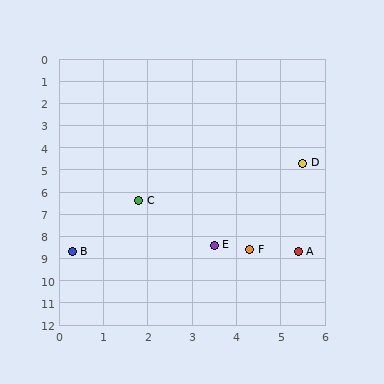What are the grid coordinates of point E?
Point E is at approximately (3.5, 8.4).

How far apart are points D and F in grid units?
Points D and F are about 4.1 grid units apart.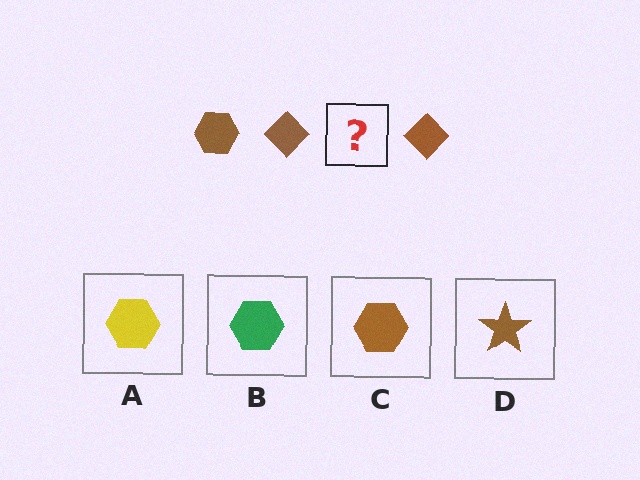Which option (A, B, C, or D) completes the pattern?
C.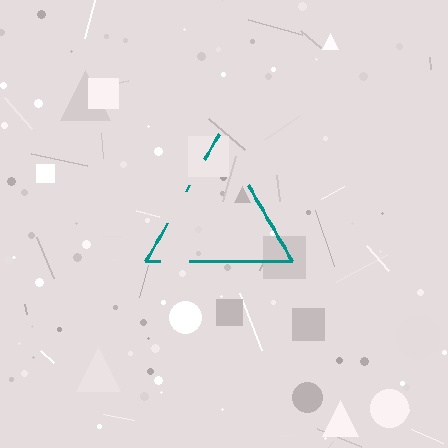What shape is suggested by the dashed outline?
The dashed outline suggests a triangle.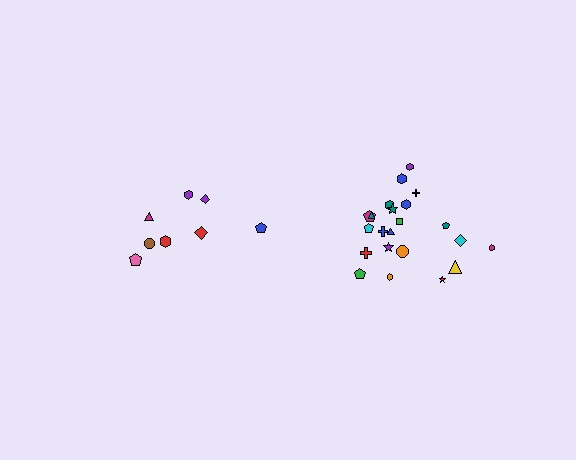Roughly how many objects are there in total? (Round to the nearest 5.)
Roughly 30 objects in total.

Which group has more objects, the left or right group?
The right group.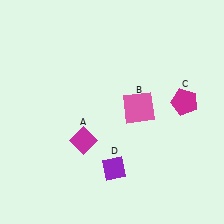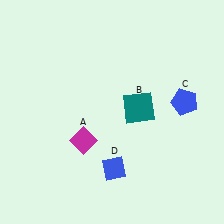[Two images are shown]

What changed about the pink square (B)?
In Image 1, B is pink. In Image 2, it changed to teal.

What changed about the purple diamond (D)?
In Image 1, D is purple. In Image 2, it changed to blue.